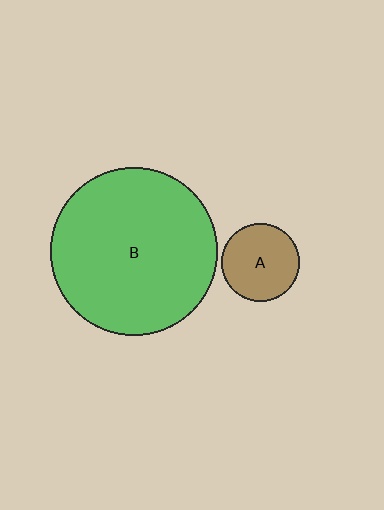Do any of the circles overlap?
No, none of the circles overlap.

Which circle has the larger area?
Circle B (green).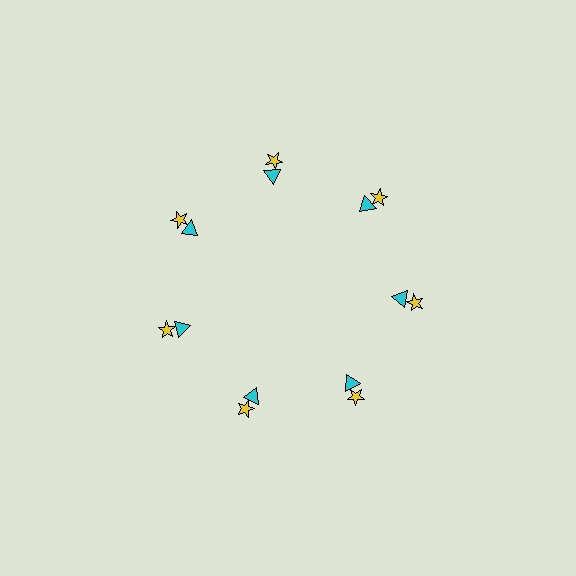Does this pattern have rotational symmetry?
Yes, this pattern has 7-fold rotational symmetry. It looks the same after rotating 51 degrees around the center.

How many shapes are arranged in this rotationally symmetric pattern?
There are 14 shapes, arranged in 7 groups of 2.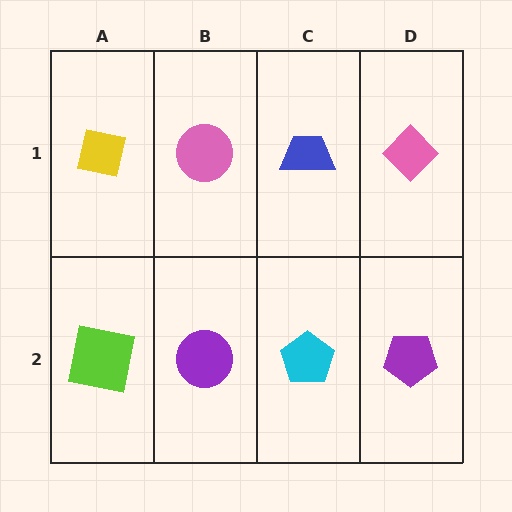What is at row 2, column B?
A purple circle.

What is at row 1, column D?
A pink diamond.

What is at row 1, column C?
A blue trapezoid.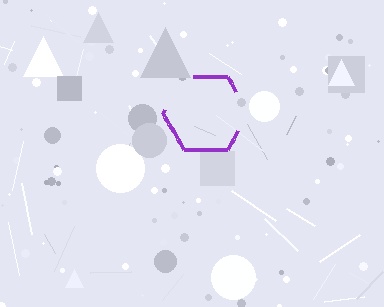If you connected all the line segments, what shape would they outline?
They would outline a hexagon.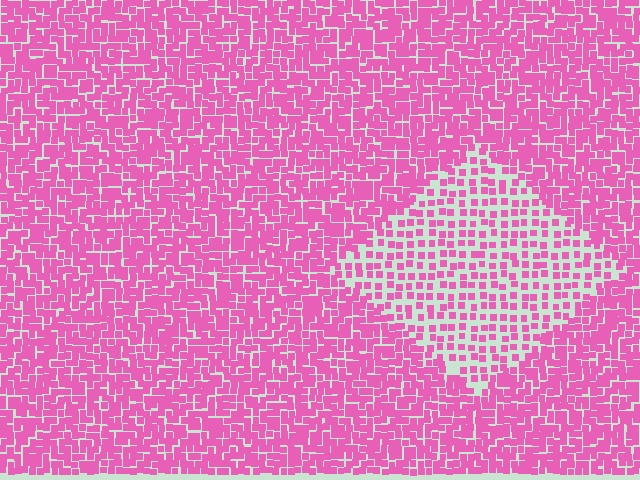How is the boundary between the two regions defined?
The boundary is defined by a change in element density (approximately 2.1x ratio). All elements are the same color, size, and shape.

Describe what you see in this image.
The image contains small pink elements arranged at two different densities. A diamond-shaped region is visible where the elements are less densely packed than the surrounding area.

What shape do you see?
I see a diamond.